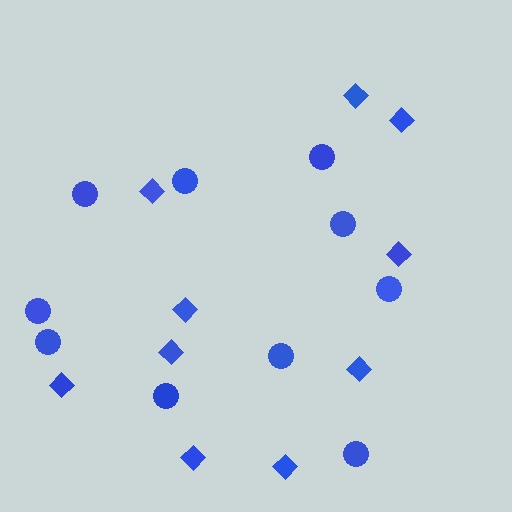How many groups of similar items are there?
There are 2 groups: one group of circles (10) and one group of diamonds (10).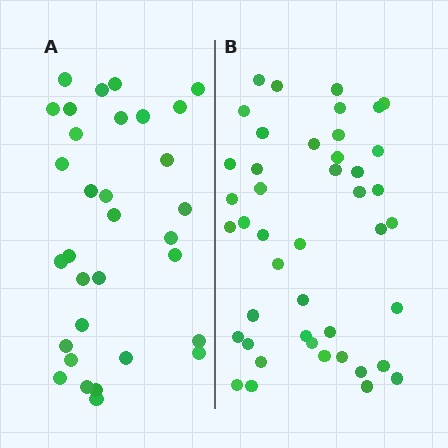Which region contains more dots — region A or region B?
Region B (the right region) has more dots.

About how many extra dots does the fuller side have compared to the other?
Region B has roughly 12 or so more dots than region A.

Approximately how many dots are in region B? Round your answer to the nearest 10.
About 40 dots. (The exact count is 44, which rounds to 40.)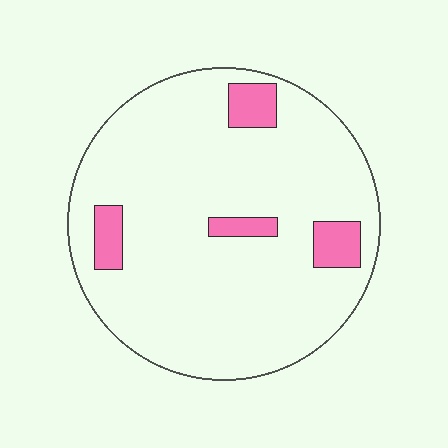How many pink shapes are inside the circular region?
4.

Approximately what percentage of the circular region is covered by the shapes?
Approximately 10%.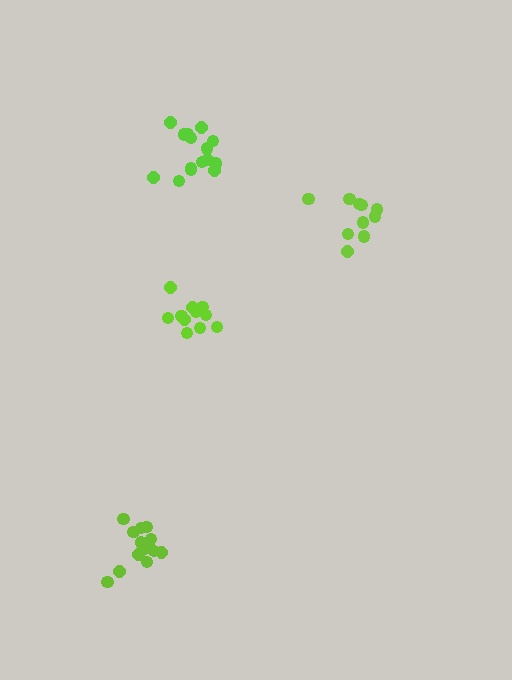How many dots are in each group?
Group 1: 11 dots, Group 2: 15 dots, Group 3: 14 dots, Group 4: 10 dots (50 total).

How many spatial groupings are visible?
There are 4 spatial groupings.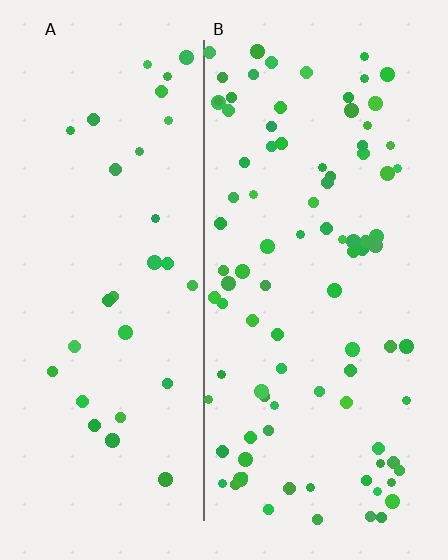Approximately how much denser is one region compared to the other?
Approximately 2.9× — region B over region A.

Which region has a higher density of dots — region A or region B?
B (the right).